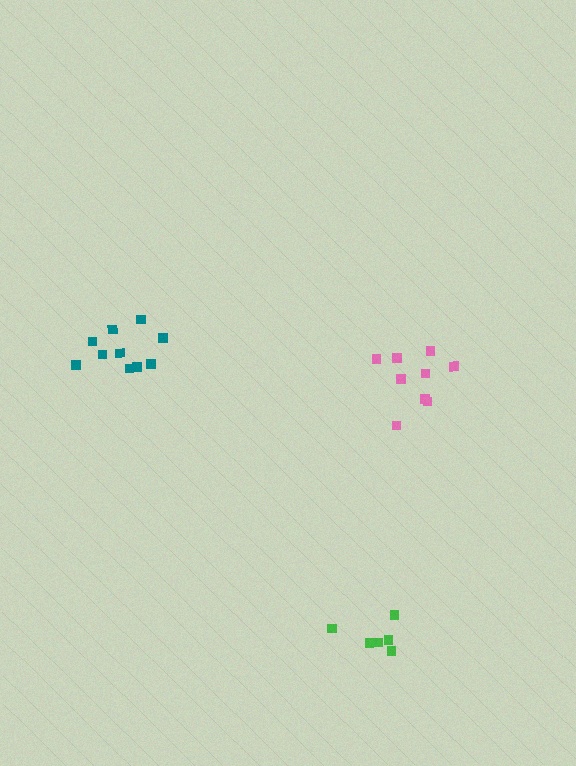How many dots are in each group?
Group 1: 10 dots, Group 2: 9 dots, Group 3: 6 dots (25 total).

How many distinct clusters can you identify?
There are 3 distinct clusters.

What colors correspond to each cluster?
The clusters are colored: teal, pink, green.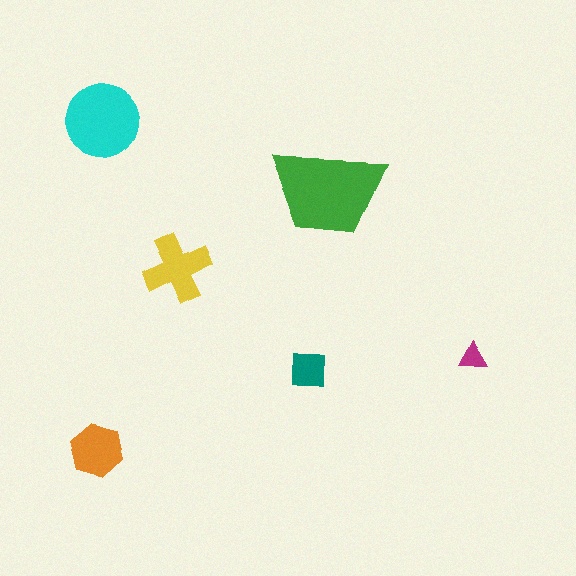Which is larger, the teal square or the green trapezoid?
The green trapezoid.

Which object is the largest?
The green trapezoid.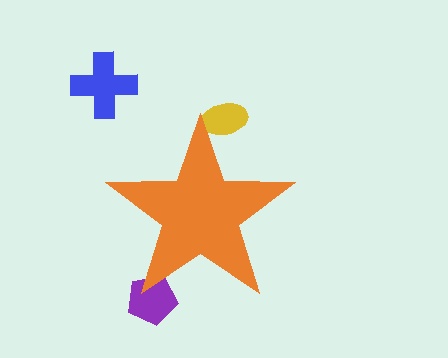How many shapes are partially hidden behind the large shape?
2 shapes are partially hidden.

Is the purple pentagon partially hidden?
Yes, the purple pentagon is partially hidden behind the orange star.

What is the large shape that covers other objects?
An orange star.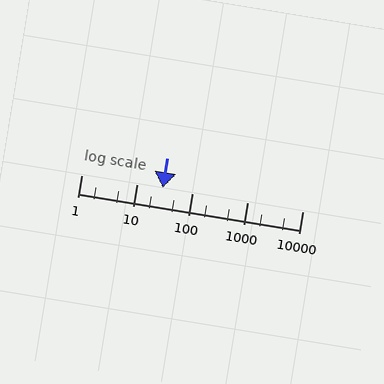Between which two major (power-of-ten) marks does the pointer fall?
The pointer is between 10 and 100.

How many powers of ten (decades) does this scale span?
The scale spans 4 decades, from 1 to 10000.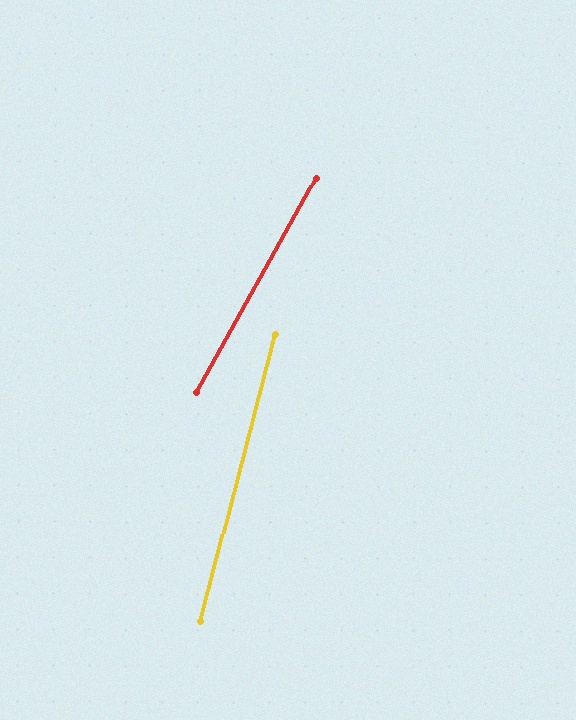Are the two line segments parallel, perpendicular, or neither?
Neither parallel nor perpendicular — they differ by about 15°.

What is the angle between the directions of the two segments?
Approximately 15 degrees.